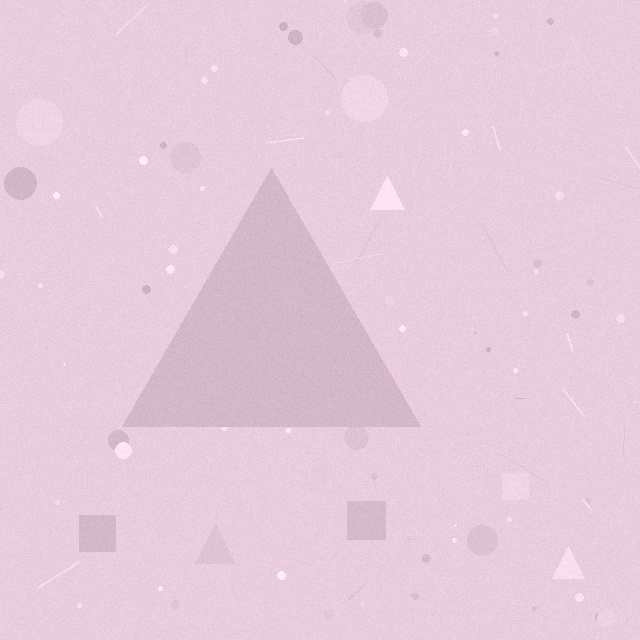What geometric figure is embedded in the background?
A triangle is embedded in the background.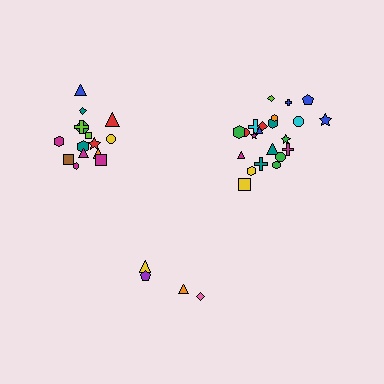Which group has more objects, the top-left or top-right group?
The top-right group.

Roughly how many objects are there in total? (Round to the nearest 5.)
Roughly 40 objects in total.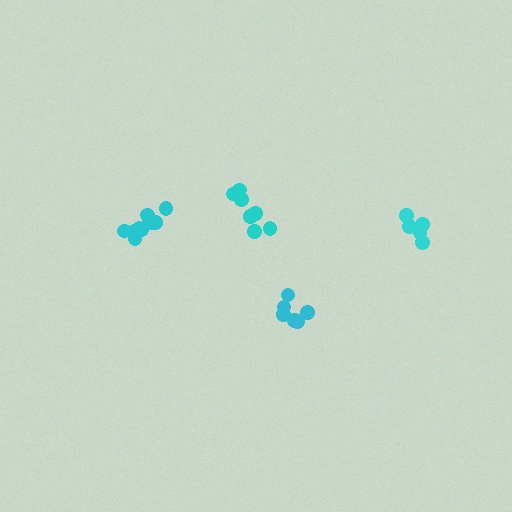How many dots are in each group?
Group 1: 6 dots, Group 2: 8 dots, Group 3: 11 dots, Group 4: 6 dots (31 total).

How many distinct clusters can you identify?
There are 4 distinct clusters.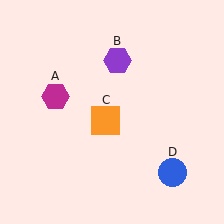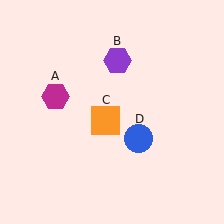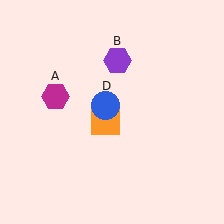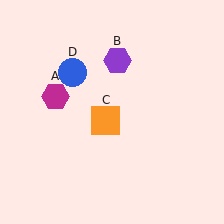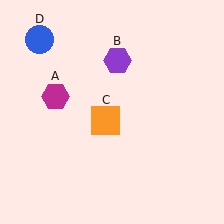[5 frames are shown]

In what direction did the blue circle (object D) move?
The blue circle (object D) moved up and to the left.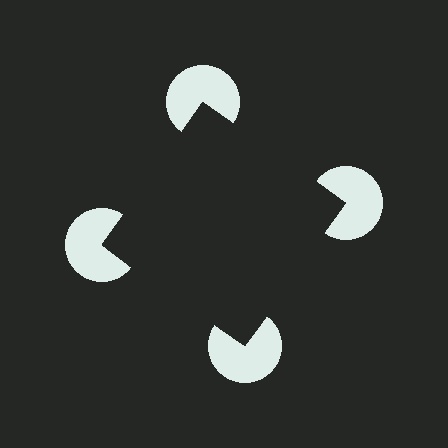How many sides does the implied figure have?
4 sides.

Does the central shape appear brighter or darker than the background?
It typically appears slightly darker than the background, even though no actual brightness change is drawn.